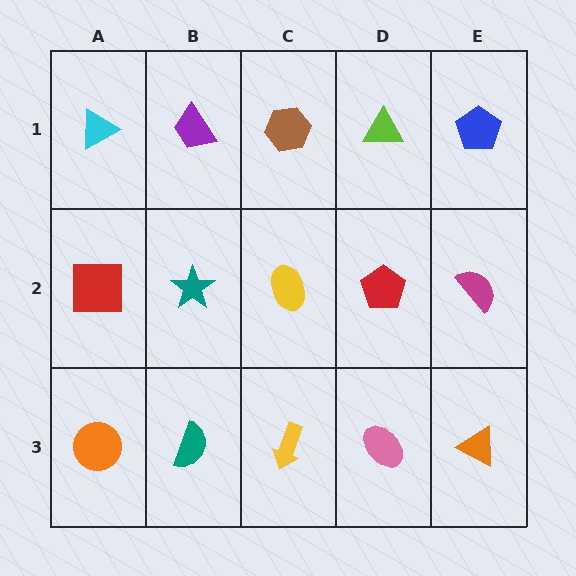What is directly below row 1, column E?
A magenta semicircle.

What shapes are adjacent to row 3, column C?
A yellow ellipse (row 2, column C), a teal semicircle (row 3, column B), a pink ellipse (row 3, column D).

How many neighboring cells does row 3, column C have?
3.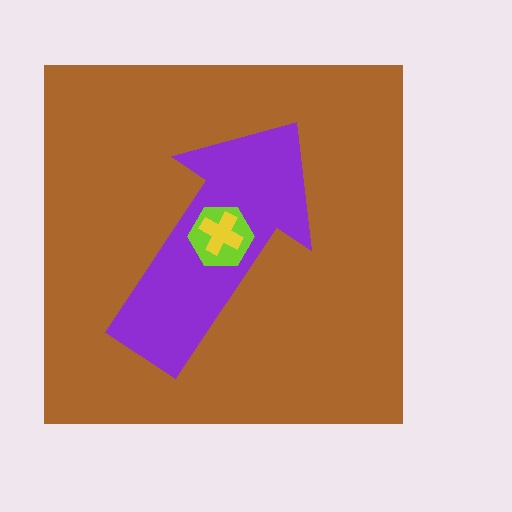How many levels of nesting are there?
4.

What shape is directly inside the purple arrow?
The lime hexagon.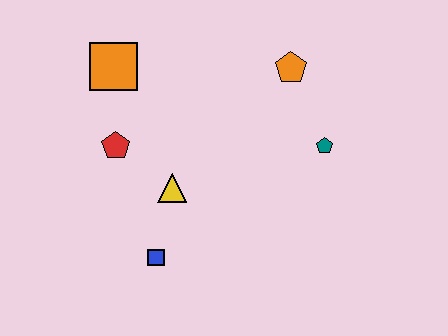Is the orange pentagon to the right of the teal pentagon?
No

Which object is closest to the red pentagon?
The yellow triangle is closest to the red pentagon.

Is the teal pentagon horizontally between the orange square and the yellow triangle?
No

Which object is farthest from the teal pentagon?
The orange square is farthest from the teal pentagon.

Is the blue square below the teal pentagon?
Yes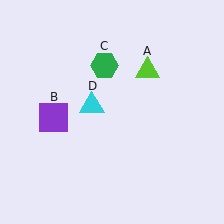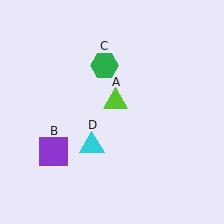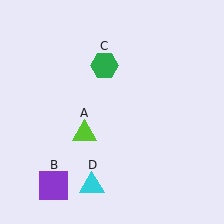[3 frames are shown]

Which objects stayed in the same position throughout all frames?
Green hexagon (object C) remained stationary.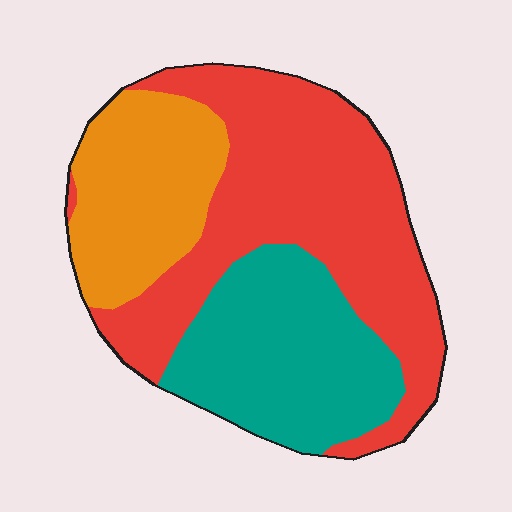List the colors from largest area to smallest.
From largest to smallest: red, teal, orange.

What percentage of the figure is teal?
Teal covers about 30% of the figure.